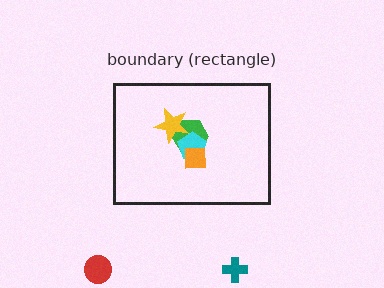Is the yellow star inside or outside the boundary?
Inside.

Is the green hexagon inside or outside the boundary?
Inside.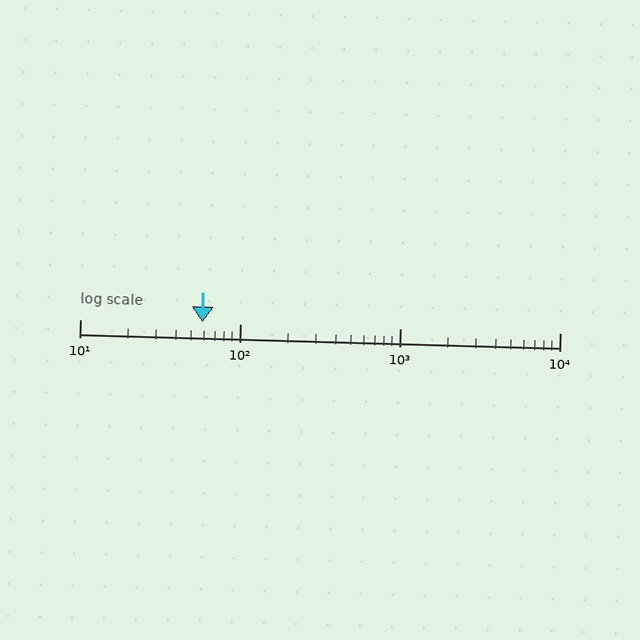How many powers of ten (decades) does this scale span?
The scale spans 3 decades, from 10 to 10000.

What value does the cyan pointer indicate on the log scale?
The pointer indicates approximately 58.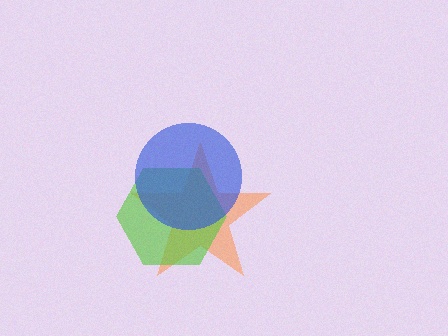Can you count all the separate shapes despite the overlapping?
Yes, there are 3 separate shapes.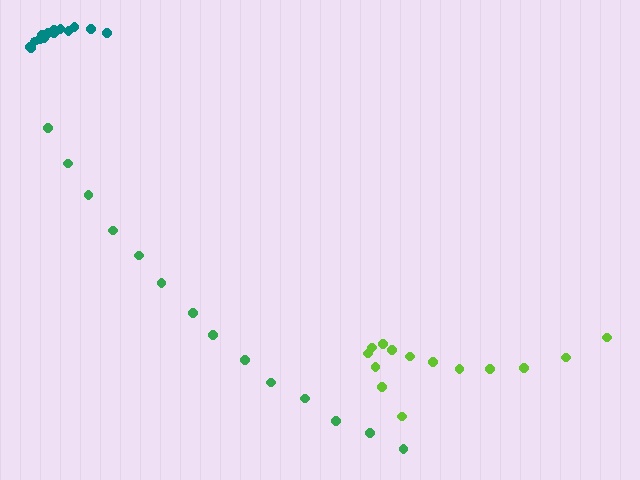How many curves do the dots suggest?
There are 3 distinct paths.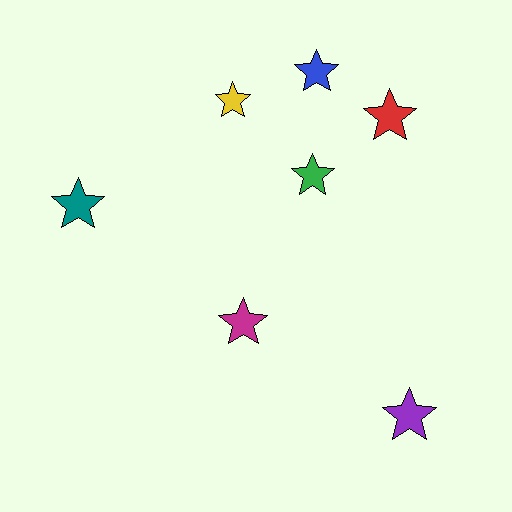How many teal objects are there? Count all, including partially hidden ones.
There is 1 teal object.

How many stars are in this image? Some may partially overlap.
There are 7 stars.